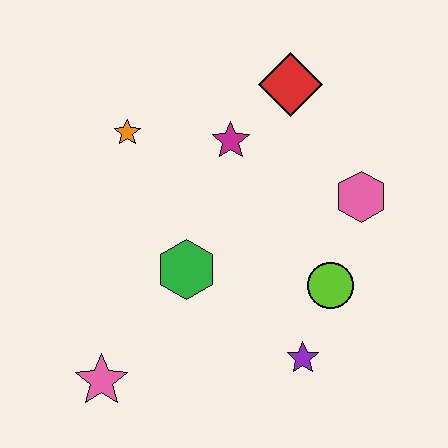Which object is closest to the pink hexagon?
The lime circle is closest to the pink hexagon.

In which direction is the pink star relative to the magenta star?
The pink star is below the magenta star.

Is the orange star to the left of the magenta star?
Yes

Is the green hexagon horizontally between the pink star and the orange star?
No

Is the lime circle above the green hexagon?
No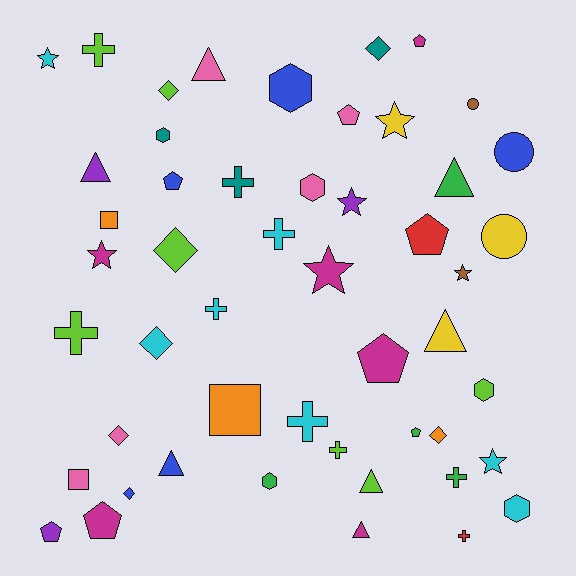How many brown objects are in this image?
There are 2 brown objects.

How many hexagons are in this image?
There are 6 hexagons.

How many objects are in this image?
There are 50 objects.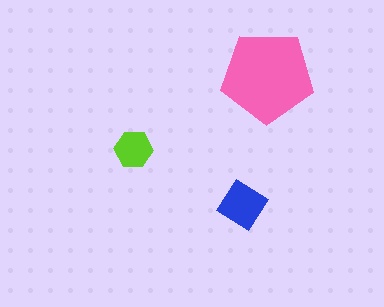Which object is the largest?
The pink pentagon.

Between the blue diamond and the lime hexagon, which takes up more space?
The blue diamond.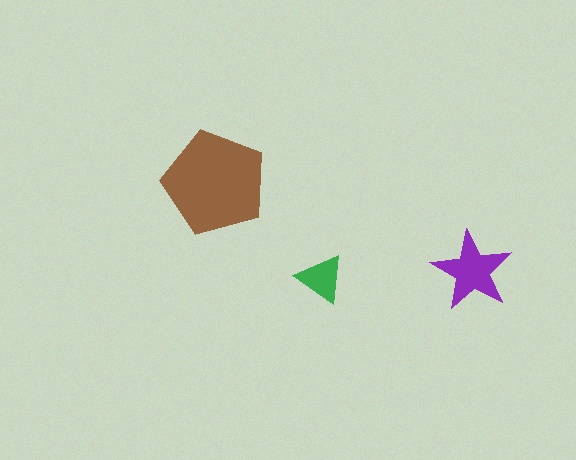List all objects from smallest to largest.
The green triangle, the purple star, the brown pentagon.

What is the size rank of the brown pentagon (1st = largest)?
1st.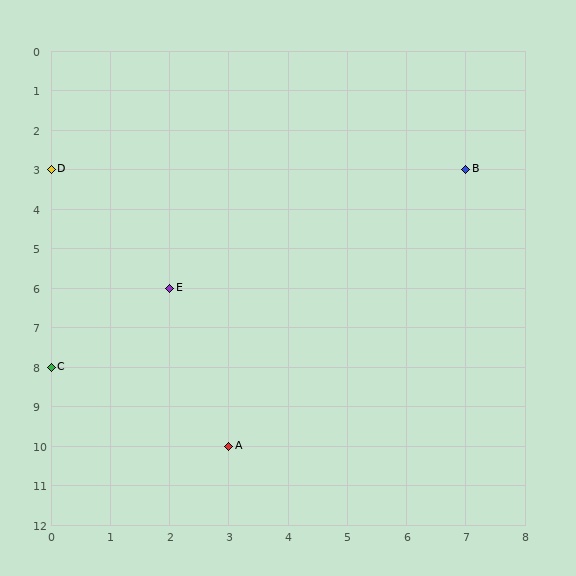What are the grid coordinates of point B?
Point B is at grid coordinates (7, 3).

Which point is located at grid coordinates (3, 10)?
Point A is at (3, 10).